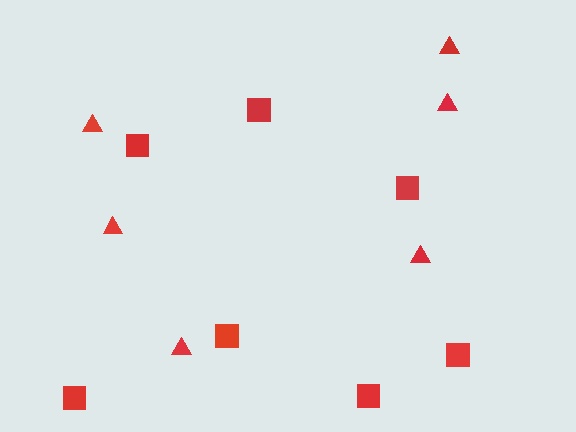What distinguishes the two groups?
There are 2 groups: one group of squares (7) and one group of triangles (6).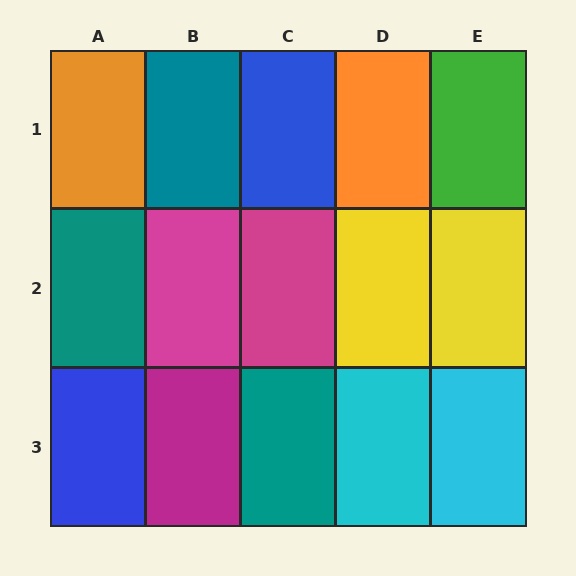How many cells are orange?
2 cells are orange.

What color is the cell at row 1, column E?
Green.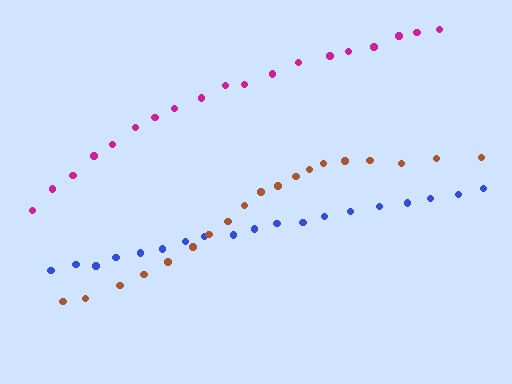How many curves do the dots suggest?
There are 3 distinct paths.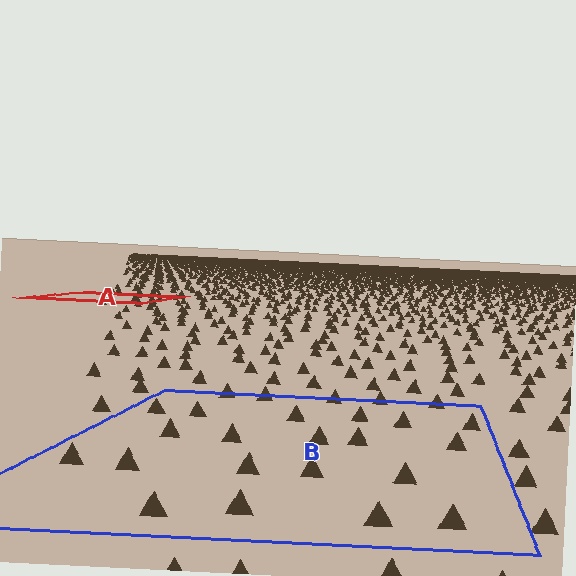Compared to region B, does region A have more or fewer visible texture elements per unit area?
Region A has more texture elements per unit area — they are packed more densely because it is farther away.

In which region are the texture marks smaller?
The texture marks are smaller in region A, because it is farther away.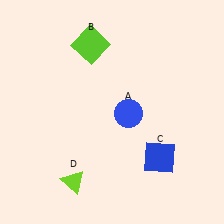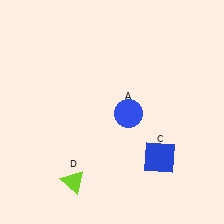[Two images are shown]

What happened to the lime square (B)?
The lime square (B) was removed in Image 2. It was in the top-left area of Image 1.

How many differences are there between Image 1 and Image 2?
There is 1 difference between the two images.